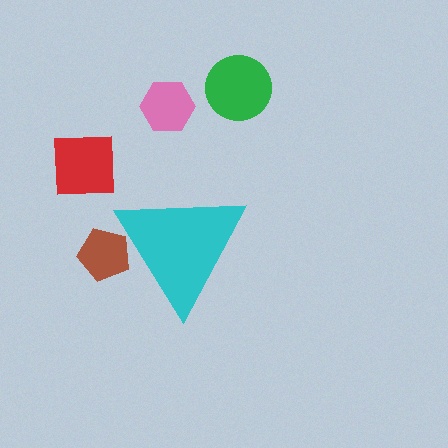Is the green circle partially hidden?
No, the green circle is fully visible.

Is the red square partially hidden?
No, the red square is fully visible.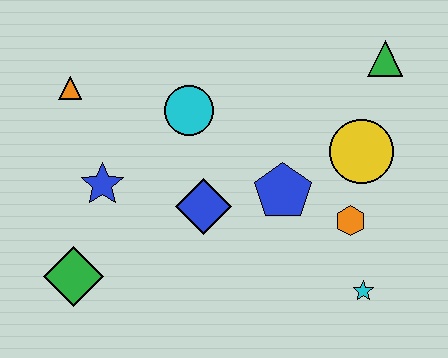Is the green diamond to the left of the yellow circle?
Yes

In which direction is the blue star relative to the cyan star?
The blue star is to the left of the cyan star.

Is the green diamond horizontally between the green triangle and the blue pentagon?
No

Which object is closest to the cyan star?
The orange hexagon is closest to the cyan star.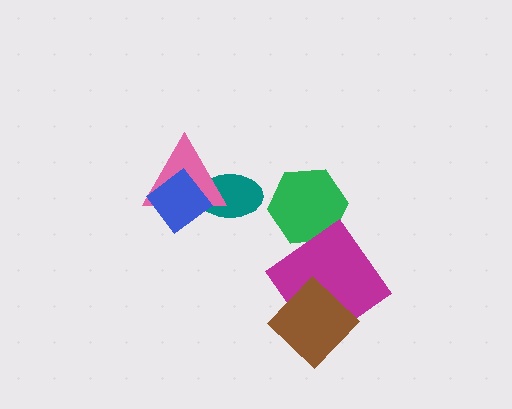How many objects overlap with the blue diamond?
2 objects overlap with the blue diamond.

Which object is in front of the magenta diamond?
The brown diamond is in front of the magenta diamond.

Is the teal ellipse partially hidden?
Yes, it is partially covered by another shape.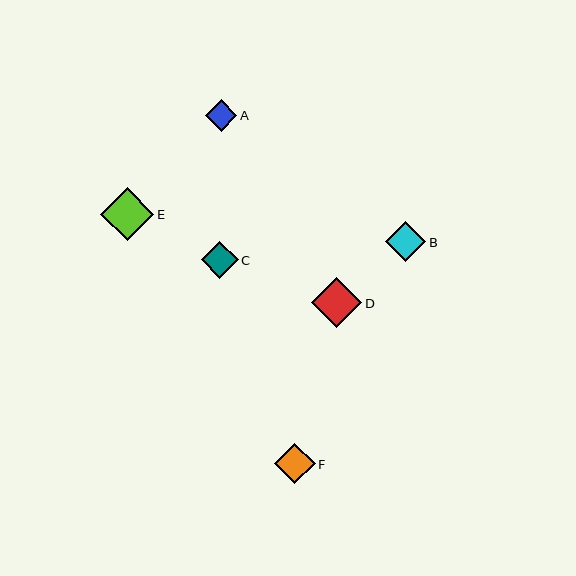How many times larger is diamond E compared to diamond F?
Diamond E is approximately 1.3 times the size of diamond F.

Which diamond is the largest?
Diamond E is the largest with a size of approximately 53 pixels.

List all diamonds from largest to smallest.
From largest to smallest: E, D, B, F, C, A.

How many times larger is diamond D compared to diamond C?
Diamond D is approximately 1.3 times the size of diamond C.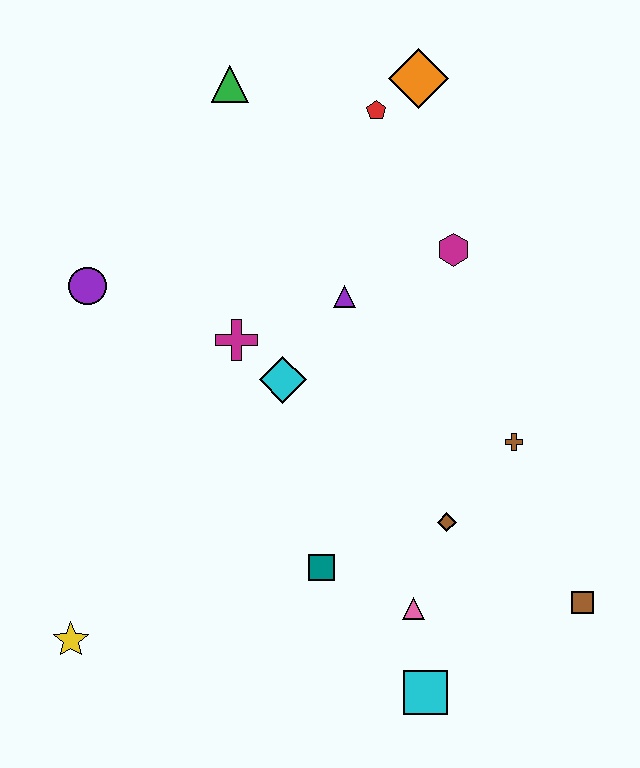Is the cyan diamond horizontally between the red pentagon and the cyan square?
No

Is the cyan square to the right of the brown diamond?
No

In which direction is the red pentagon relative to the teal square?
The red pentagon is above the teal square.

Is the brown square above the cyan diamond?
No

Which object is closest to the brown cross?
The brown diamond is closest to the brown cross.